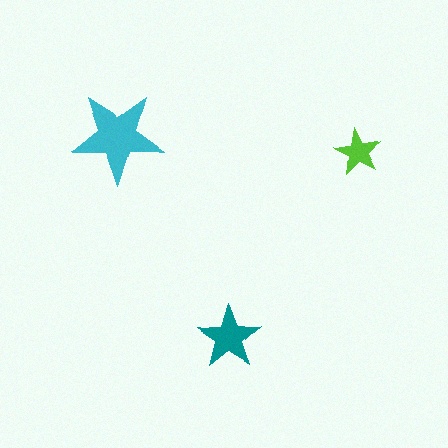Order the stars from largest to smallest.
the cyan one, the teal one, the lime one.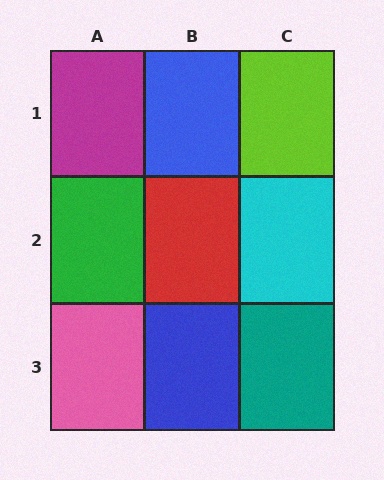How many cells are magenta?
1 cell is magenta.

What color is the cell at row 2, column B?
Red.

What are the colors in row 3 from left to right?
Pink, blue, teal.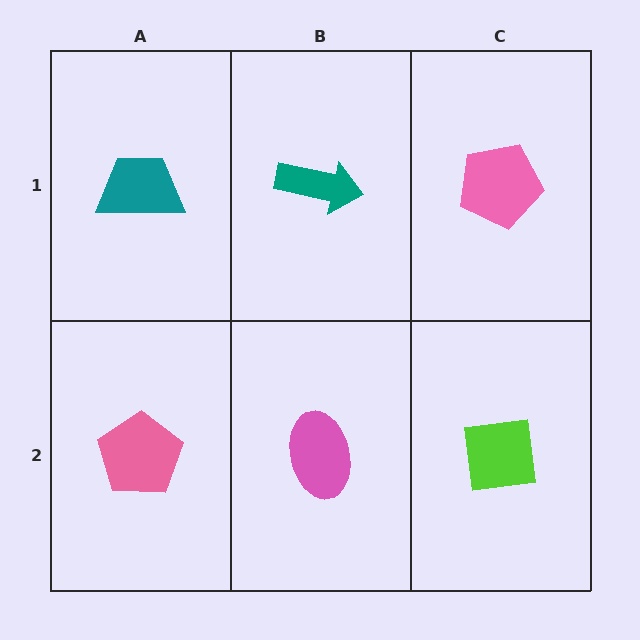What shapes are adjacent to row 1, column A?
A pink pentagon (row 2, column A), a teal arrow (row 1, column B).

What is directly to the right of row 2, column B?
A lime square.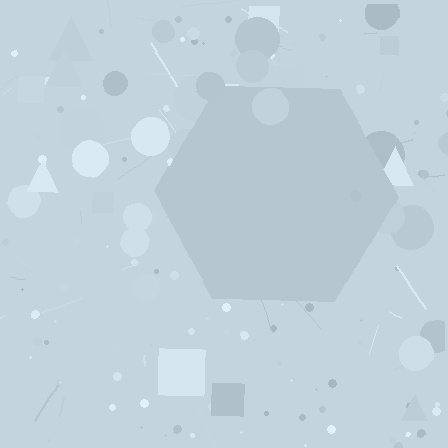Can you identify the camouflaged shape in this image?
The camouflaged shape is a hexagon.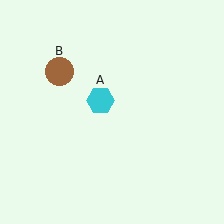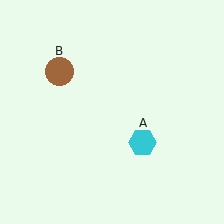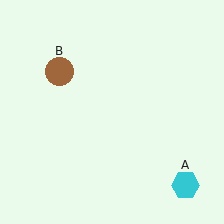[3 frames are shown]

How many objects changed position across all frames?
1 object changed position: cyan hexagon (object A).